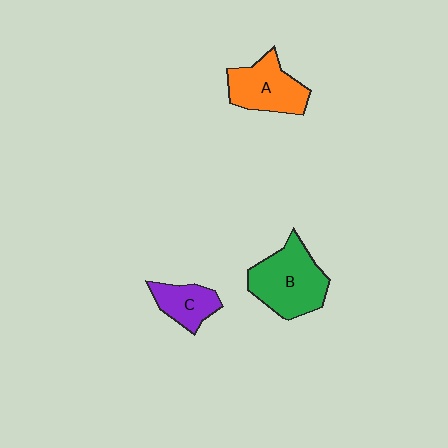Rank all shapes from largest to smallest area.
From largest to smallest: B (green), A (orange), C (purple).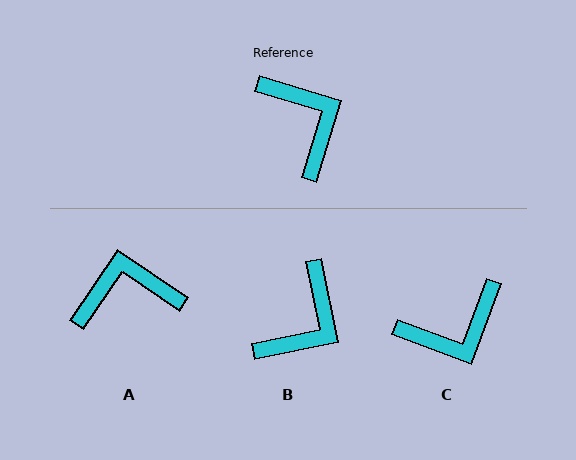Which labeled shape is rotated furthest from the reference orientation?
C, about 94 degrees away.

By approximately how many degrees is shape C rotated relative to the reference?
Approximately 94 degrees clockwise.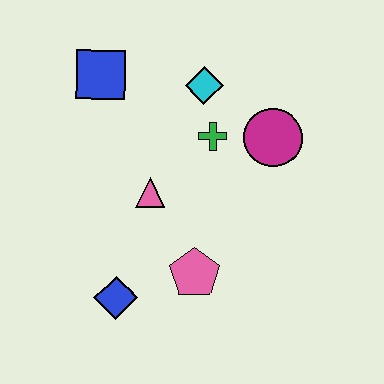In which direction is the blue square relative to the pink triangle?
The blue square is above the pink triangle.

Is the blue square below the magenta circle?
No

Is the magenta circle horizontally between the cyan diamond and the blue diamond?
No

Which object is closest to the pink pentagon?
The blue diamond is closest to the pink pentagon.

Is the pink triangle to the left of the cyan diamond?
Yes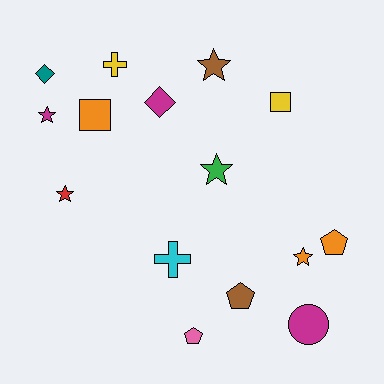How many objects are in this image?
There are 15 objects.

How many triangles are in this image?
There are no triangles.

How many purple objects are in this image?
There are no purple objects.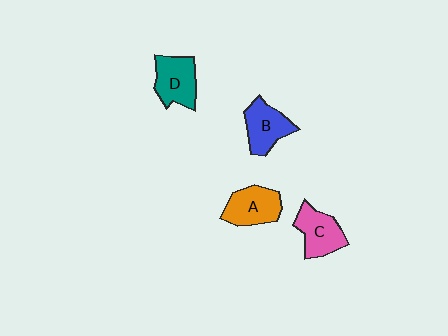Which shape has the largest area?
Shape D (teal).